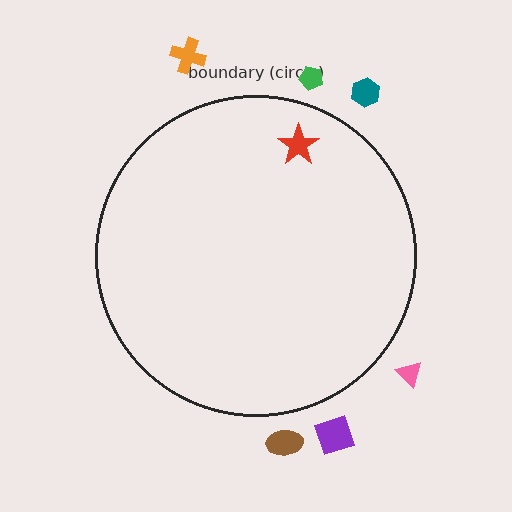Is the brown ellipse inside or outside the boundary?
Outside.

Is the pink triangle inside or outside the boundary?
Outside.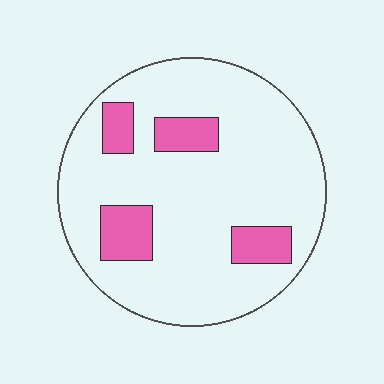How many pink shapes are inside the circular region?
4.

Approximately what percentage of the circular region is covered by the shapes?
Approximately 15%.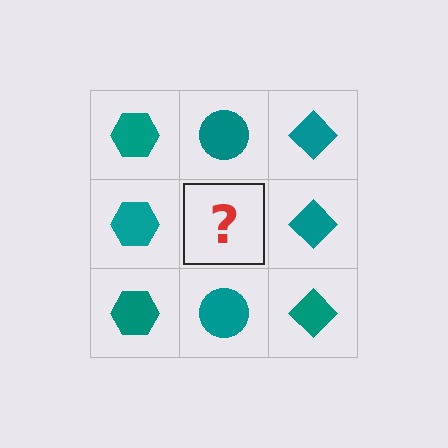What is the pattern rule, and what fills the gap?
The rule is that each column has a consistent shape. The gap should be filled with a teal circle.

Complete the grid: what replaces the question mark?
The question mark should be replaced with a teal circle.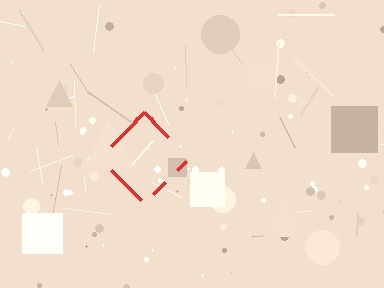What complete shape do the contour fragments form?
The contour fragments form a diamond.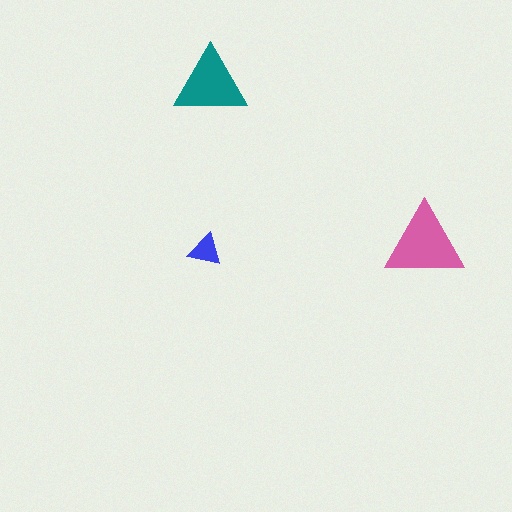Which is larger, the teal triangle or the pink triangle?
The pink one.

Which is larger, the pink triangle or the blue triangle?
The pink one.